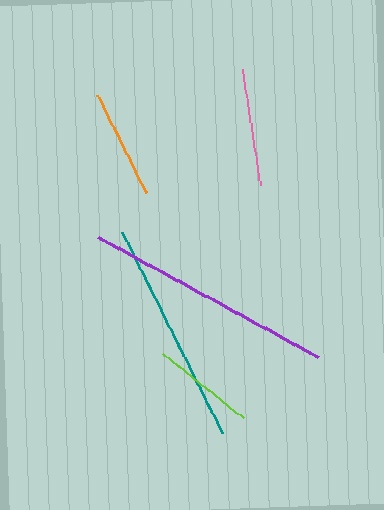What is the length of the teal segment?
The teal segment is approximately 224 pixels long.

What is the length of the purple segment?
The purple segment is approximately 250 pixels long.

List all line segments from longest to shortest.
From longest to shortest: purple, teal, pink, orange, lime.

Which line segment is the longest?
The purple line is the longest at approximately 250 pixels.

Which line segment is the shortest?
The lime line is the shortest at approximately 104 pixels.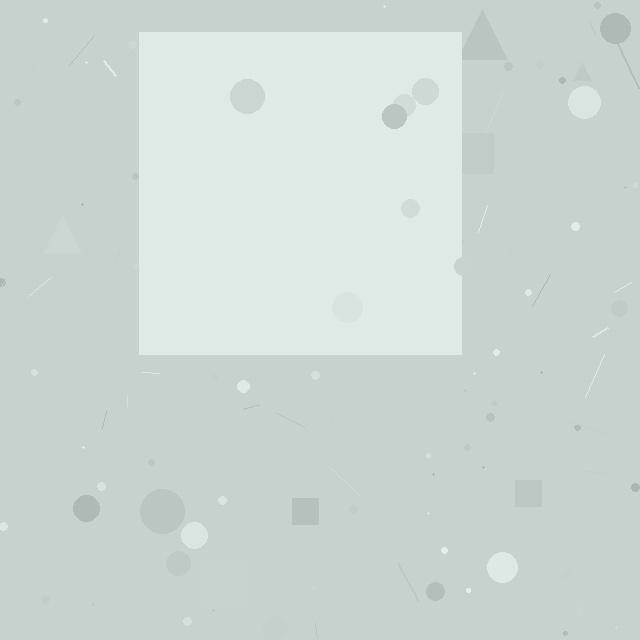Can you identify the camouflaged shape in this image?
The camouflaged shape is a square.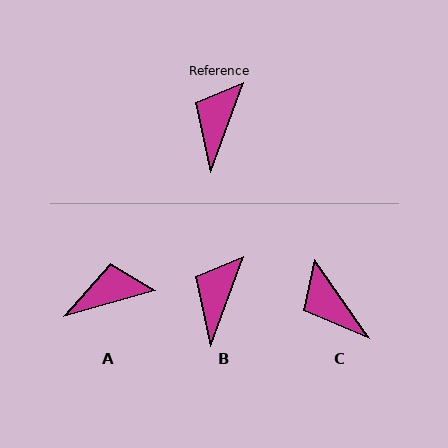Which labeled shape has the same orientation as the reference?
B.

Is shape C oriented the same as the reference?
No, it is off by about 55 degrees.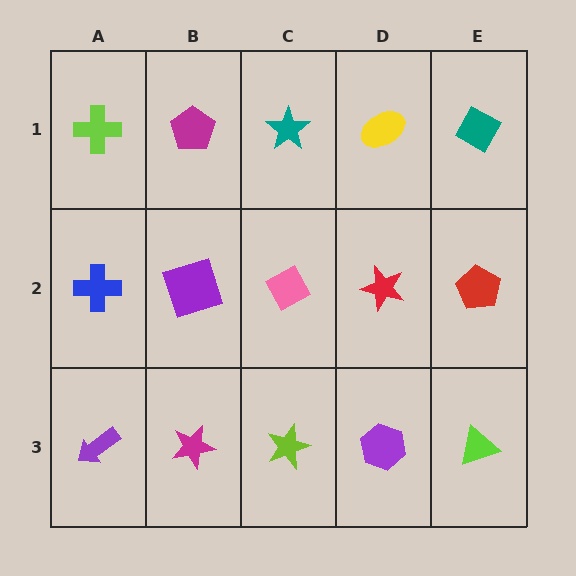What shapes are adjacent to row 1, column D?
A red star (row 2, column D), a teal star (row 1, column C), a teal diamond (row 1, column E).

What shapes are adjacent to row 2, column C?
A teal star (row 1, column C), a lime star (row 3, column C), a purple square (row 2, column B), a red star (row 2, column D).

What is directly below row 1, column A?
A blue cross.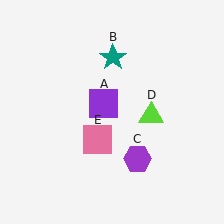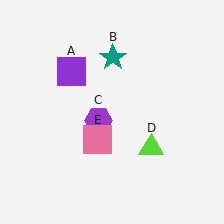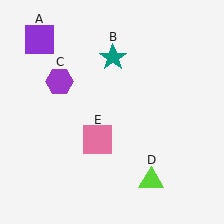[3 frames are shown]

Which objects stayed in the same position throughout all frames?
Teal star (object B) and pink square (object E) remained stationary.